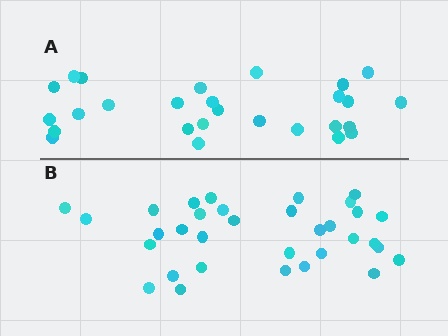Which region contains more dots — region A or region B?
Region B (the bottom region) has more dots.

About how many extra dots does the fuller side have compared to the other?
Region B has about 6 more dots than region A.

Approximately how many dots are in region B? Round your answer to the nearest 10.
About 30 dots. (The exact count is 33, which rounds to 30.)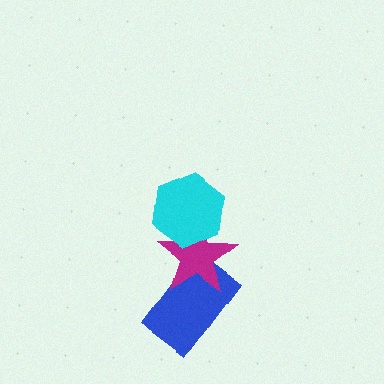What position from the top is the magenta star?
The magenta star is 2nd from the top.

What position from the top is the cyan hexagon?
The cyan hexagon is 1st from the top.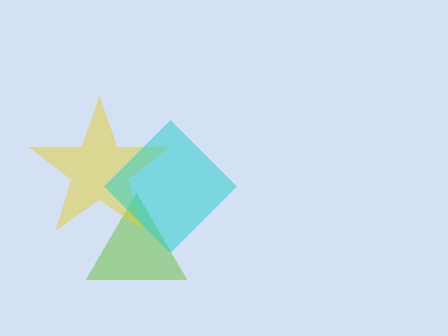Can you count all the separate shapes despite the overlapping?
Yes, there are 3 separate shapes.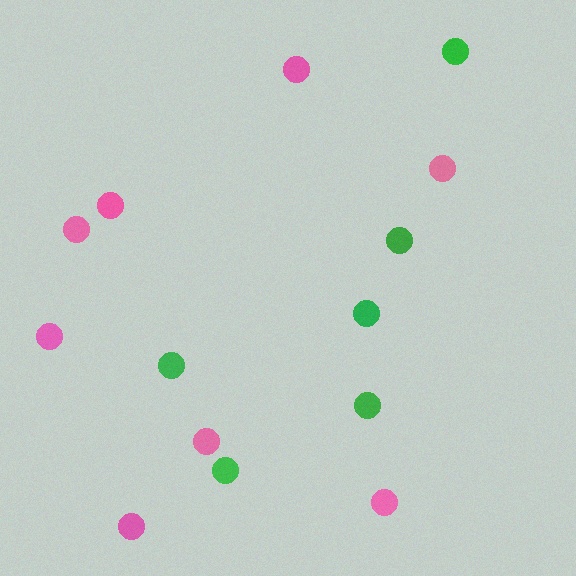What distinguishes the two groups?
There are 2 groups: one group of pink circles (8) and one group of green circles (6).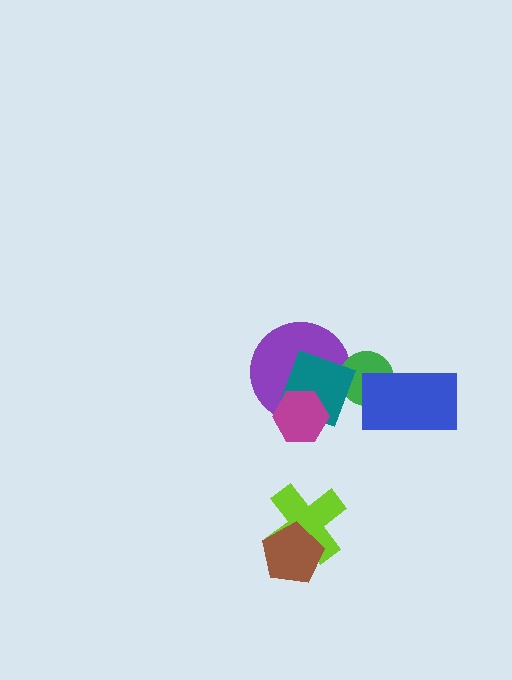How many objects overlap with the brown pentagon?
1 object overlaps with the brown pentagon.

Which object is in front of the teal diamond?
The magenta hexagon is in front of the teal diamond.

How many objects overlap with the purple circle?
3 objects overlap with the purple circle.